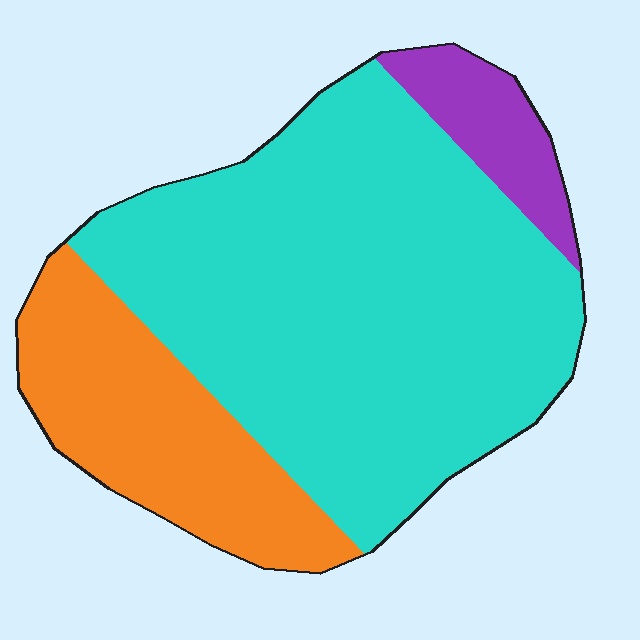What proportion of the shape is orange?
Orange covers around 25% of the shape.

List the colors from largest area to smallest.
From largest to smallest: cyan, orange, purple.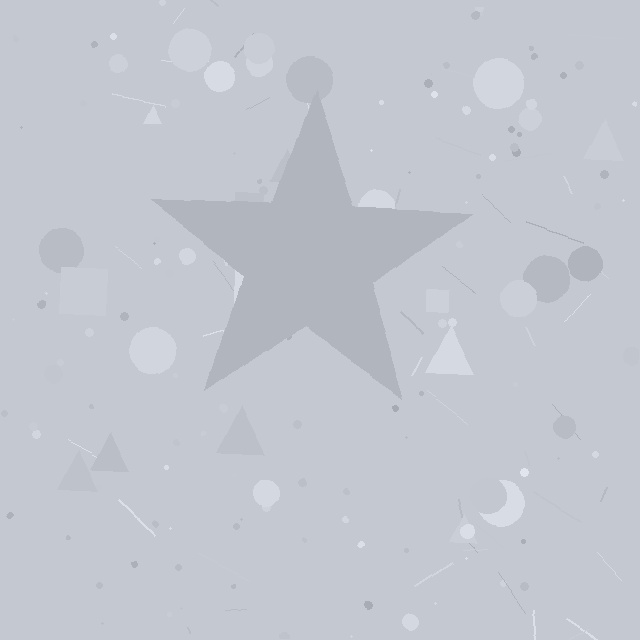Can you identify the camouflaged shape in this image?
The camouflaged shape is a star.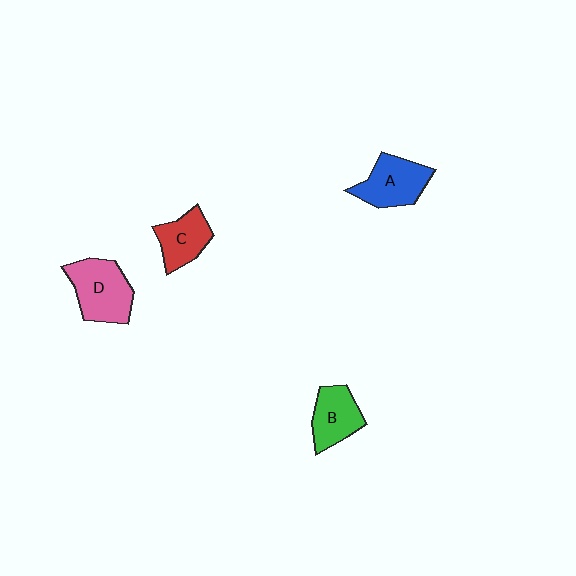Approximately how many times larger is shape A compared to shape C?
Approximately 1.2 times.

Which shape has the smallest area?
Shape C (red).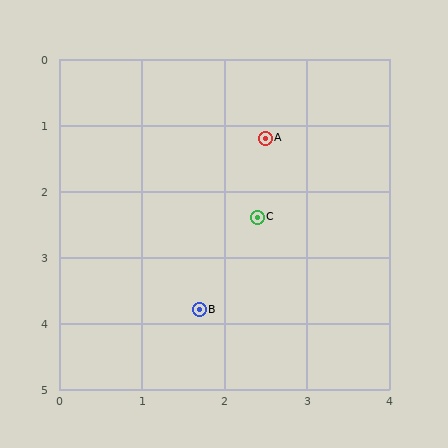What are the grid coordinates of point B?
Point B is at approximately (1.7, 3.8).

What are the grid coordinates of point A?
Point A is at approximately (2.5, 1.2).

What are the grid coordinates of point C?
Point C is at approximately (2.4, 2.4).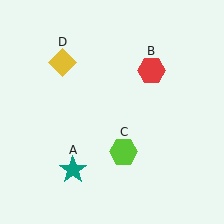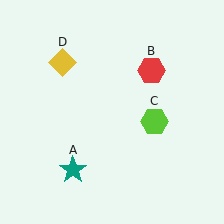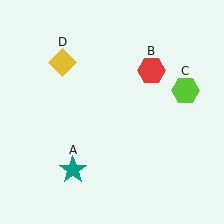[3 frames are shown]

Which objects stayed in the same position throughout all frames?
Teal star (object A) and red hexagon (object B) and yellow diamond (object D) remained stationary.